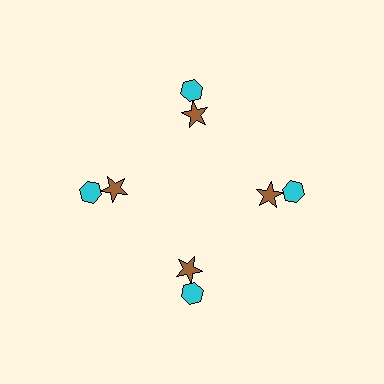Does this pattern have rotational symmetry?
Yes, this pattern has 4-fold rotational symmetry. It looks the same after rotating 90 degrees around the center.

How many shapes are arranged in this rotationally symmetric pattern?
There are 12 shapes, arranged in 4 groups of 3.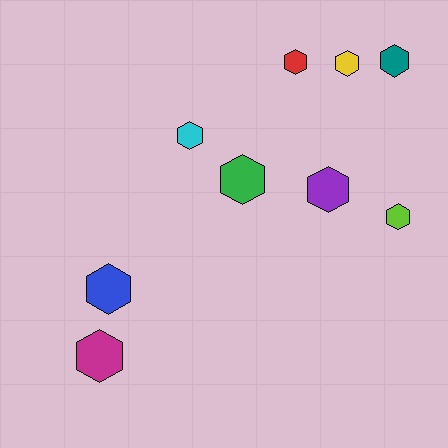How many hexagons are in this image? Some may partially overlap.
There are 9 hexagons.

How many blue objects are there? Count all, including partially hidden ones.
There is 1 blue object.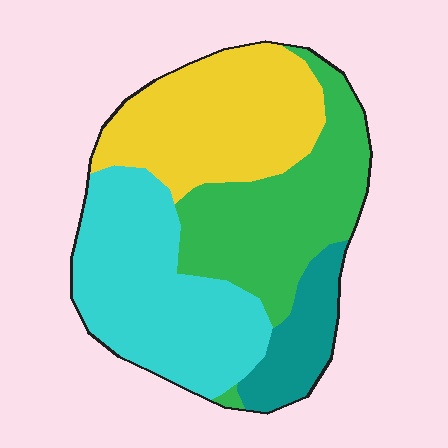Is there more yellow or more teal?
Yellow.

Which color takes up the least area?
Teal, at roughly 10%.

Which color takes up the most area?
Cyan, at roughly 35%.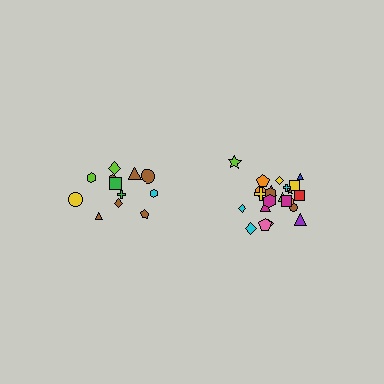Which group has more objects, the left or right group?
The right group.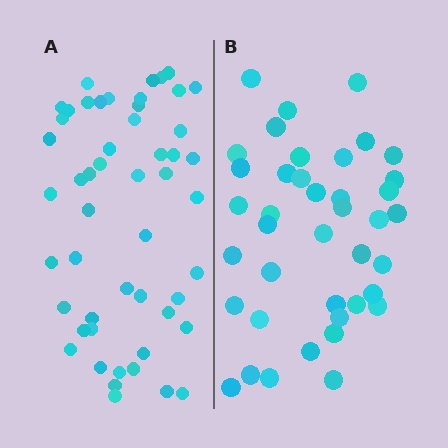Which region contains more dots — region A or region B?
Region A (the left region) has more dots.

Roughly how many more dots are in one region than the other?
Region A has roughly 12 or so more dots than region B.